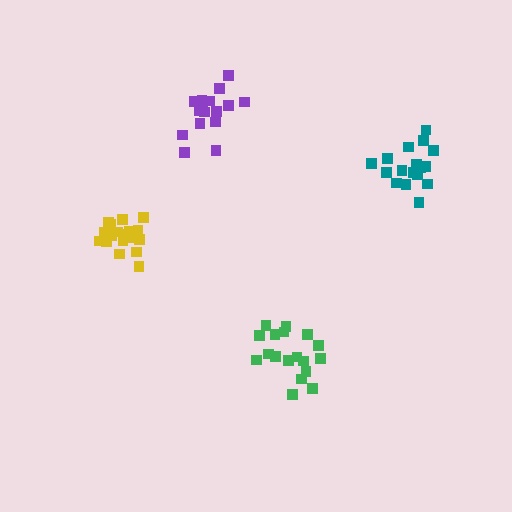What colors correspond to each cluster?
The clusters are colored: teal, purple, green, yellow.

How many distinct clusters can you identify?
There are 4 distinct clusters.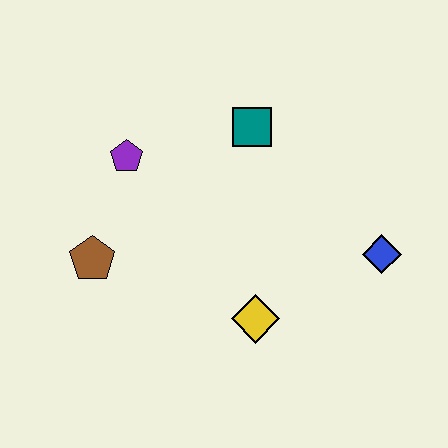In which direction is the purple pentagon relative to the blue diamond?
The purple pentagon is to the left of the blue diamond.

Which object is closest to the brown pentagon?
The purple pentagon is closest to the brown pentagon.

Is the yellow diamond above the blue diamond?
No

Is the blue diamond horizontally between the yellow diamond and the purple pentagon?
No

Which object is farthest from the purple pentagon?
The blue diamond is farthest from the purple pentagon.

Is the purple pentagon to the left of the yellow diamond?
Yes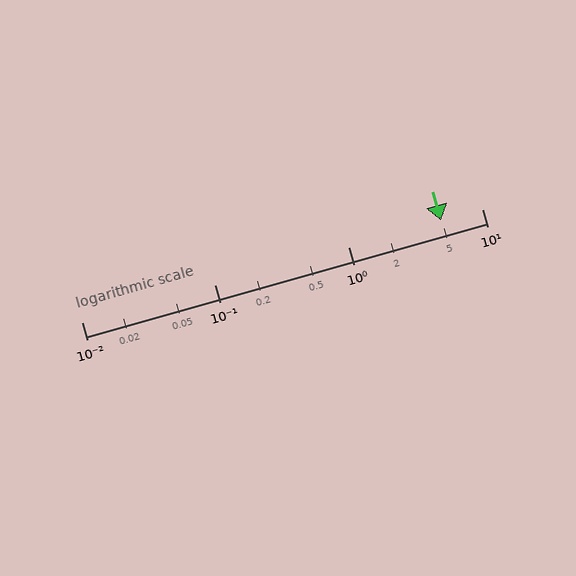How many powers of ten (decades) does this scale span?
The scale spans 3 decades, from 0.01 to 10.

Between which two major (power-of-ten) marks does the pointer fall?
The pointer is between 1 and 10.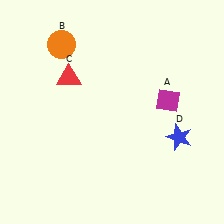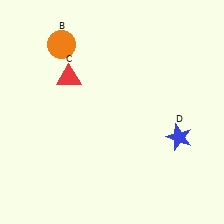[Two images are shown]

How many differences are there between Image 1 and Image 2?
There is 1 difference between the two images.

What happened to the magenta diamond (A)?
The magenta diamond (A) was removed in Image 2. It was in the top-right area of Image 1.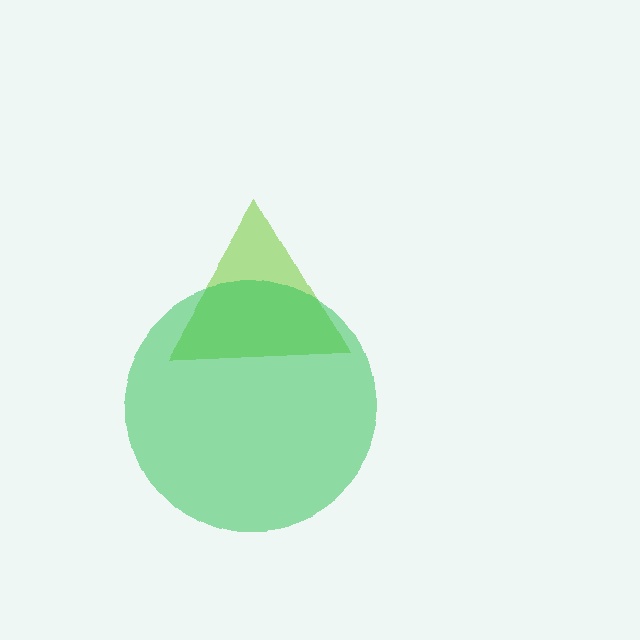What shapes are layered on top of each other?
The layered shapes are: a lime triangle, a green circle.